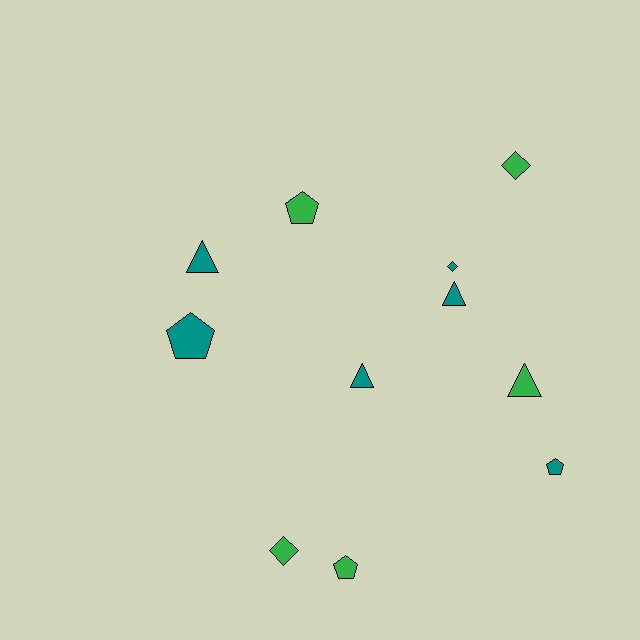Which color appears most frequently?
Teal, with 6 objects.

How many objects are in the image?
There are 11 objects.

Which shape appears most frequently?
Pentagon, with 4 objects.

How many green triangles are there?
There is 1 green triangle.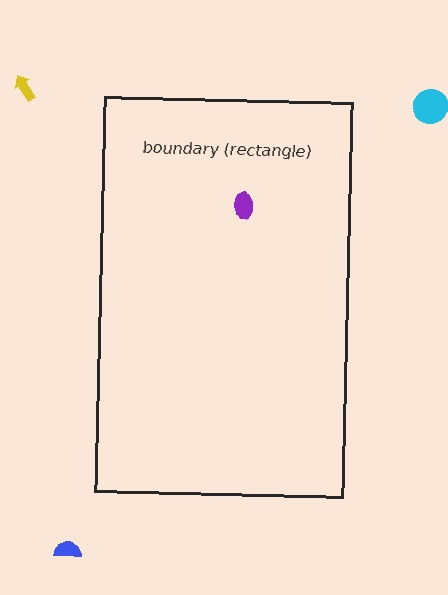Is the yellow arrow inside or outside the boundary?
Outside.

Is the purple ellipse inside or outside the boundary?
Inside.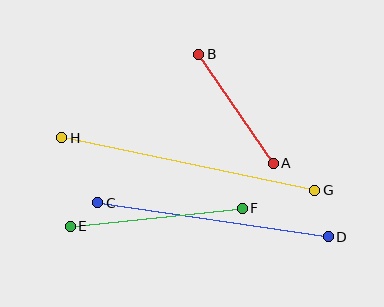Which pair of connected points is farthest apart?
Points G and H are farthest apart.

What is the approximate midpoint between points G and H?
The midpoint is at approximately (188, 164) pixels.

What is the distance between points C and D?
The distance is approximately 233 pixels.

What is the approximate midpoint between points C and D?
The midpoint is at approximately (213, 220) pixels.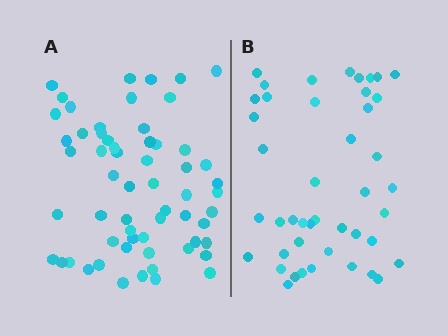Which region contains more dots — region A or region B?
Region A (the left region) has more dots.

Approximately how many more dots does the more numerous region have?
Region A has approximately 15 more dots than region B.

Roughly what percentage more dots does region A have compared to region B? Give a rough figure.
About 35% more.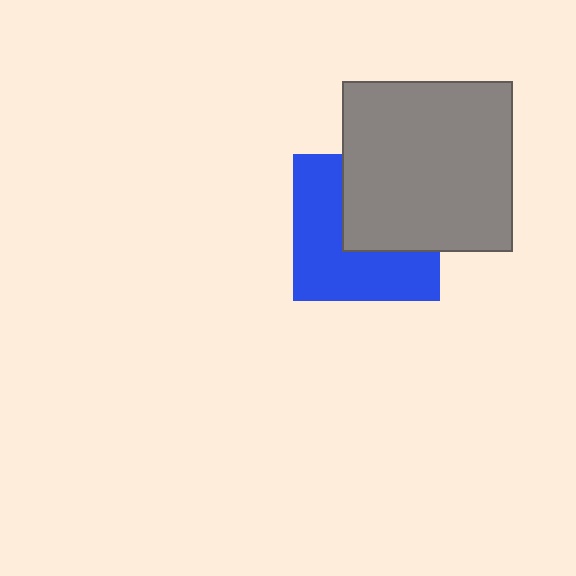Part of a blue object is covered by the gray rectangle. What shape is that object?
It is a square.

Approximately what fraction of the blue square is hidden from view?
Roughly 44% of the blue square is hidden behind the gray rectangle.